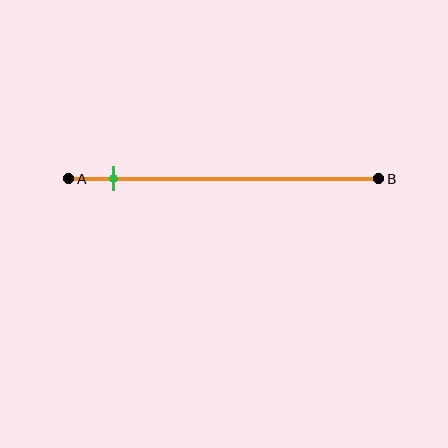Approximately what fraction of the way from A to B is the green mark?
The green mark is approximately 15% of the way from A to B.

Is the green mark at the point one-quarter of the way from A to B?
No, the mark is at about 15% from A, not at the 25% one-quarter point.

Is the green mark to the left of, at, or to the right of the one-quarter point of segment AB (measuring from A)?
The green mark is to the left of the one-quarter point of segment AB.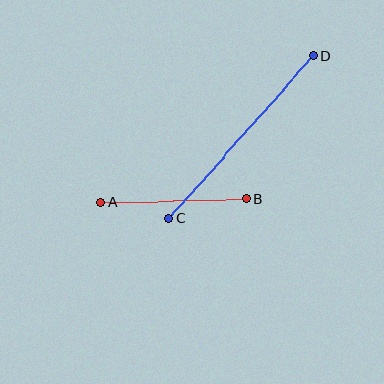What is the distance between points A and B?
The distance is approximately 146 pixels.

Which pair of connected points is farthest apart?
Points C and D are farthest apart.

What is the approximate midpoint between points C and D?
The midpoint is at approximately (241, 137) pixels.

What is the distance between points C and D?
The distance is approximately 217 pixels.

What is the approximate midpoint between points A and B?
The midpoint is at approximately (174, 201) pixels.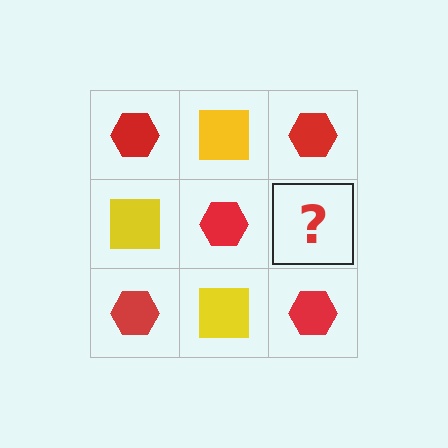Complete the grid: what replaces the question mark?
The question mark should be replaced with a yellow square.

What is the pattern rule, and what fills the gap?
The rule is that it alternates red hexagon and yellow square in a checkerboard pattern. The gap should be filled with a yellow square.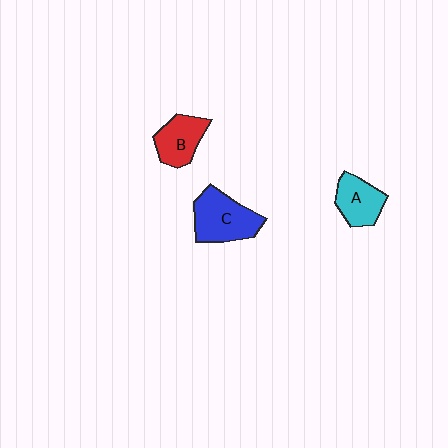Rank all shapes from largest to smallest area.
From largest to smallest: C (blue), B (red), A (cyan).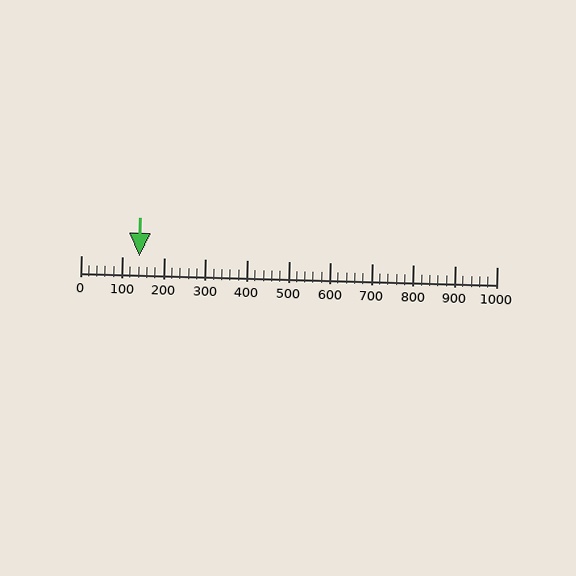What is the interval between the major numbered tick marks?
The major tick marks are spaced 100 units apart.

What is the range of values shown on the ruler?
The ruler shows values from 0 to 1000.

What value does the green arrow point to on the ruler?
The green arrow points to approximately 140.